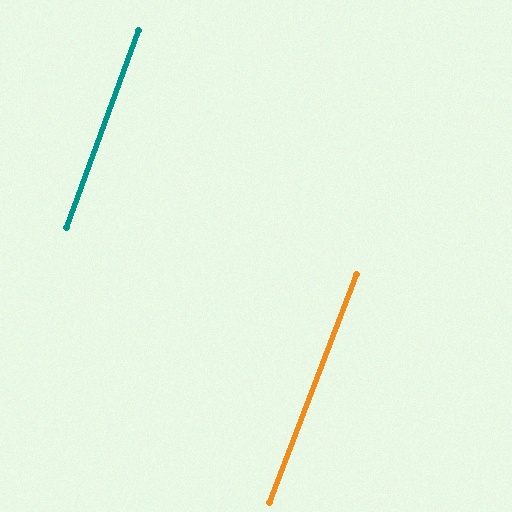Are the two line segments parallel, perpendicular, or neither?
Parallel — their directions differ by only 0.7°.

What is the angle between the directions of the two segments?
Approximately 1 degree.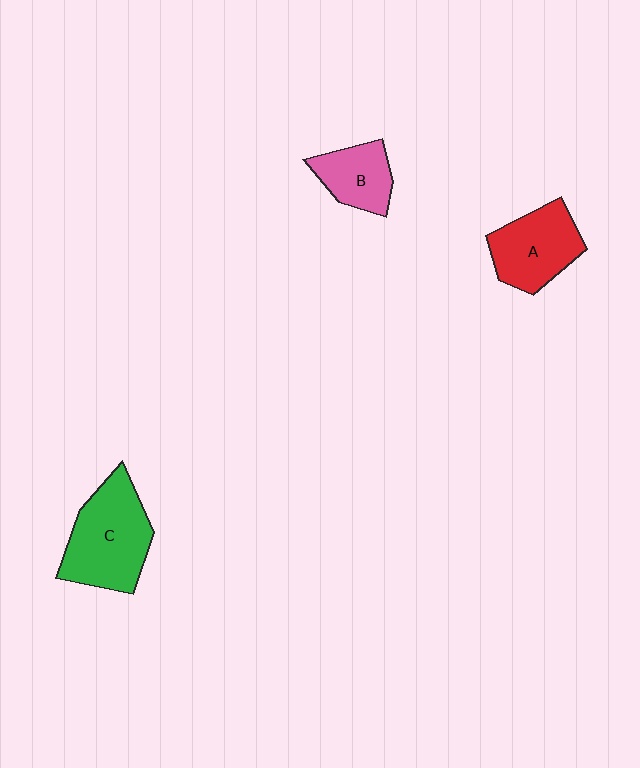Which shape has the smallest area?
Shape B (pink).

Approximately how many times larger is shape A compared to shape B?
Approximately 1.4 times.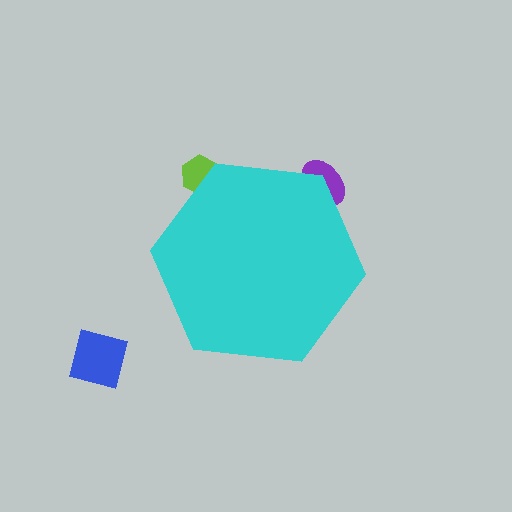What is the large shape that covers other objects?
A cyan hexagon.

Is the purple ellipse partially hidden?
Yes, the purple ellipse is partially hidden behind the cyan hexagon.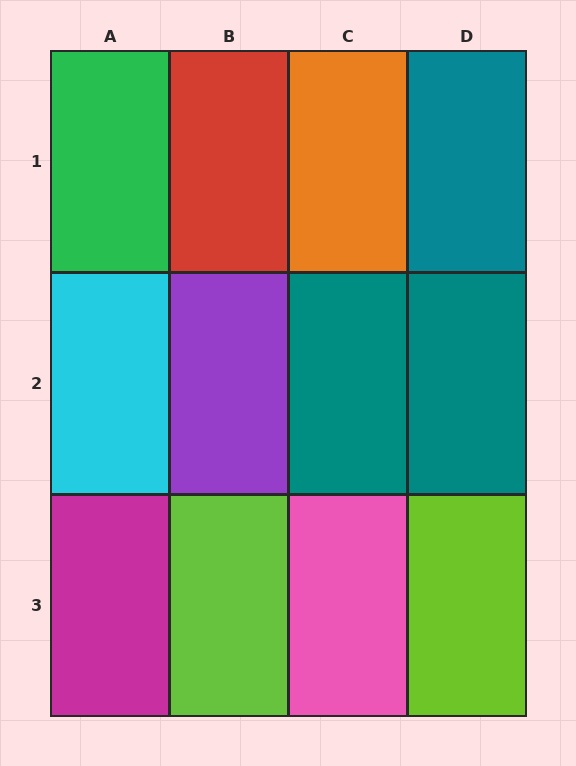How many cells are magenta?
1 cell is magenta.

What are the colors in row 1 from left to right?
Green, red, orange, teal.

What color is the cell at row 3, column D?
Lime.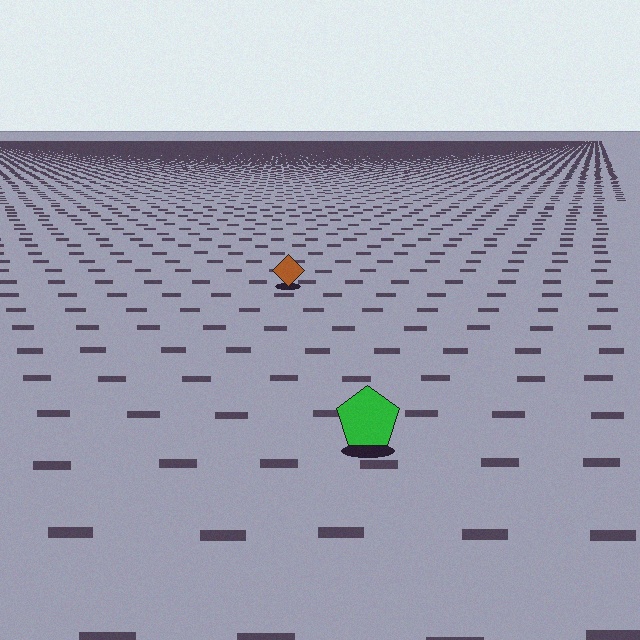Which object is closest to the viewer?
The green pentagon is closest. The texture marks near it are larger and more spread out.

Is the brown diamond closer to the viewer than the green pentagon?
No. The green pentagon is closer — you can tell from the texture gradient: the ground texture is coarser near it.